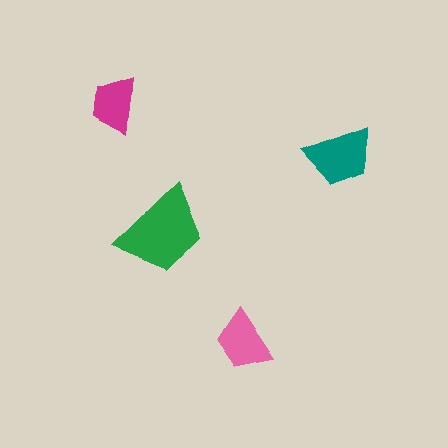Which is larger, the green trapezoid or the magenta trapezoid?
The green one.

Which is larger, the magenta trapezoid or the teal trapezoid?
The teal one.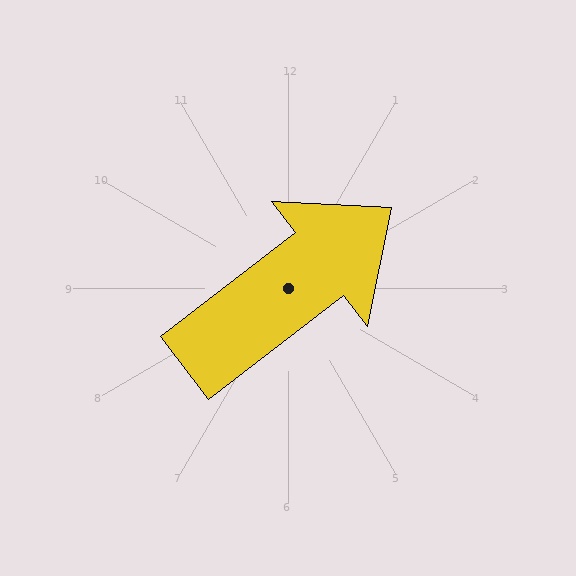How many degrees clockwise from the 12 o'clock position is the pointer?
Approximately 52 degrees.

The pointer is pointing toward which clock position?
Roughly 2 o'clock.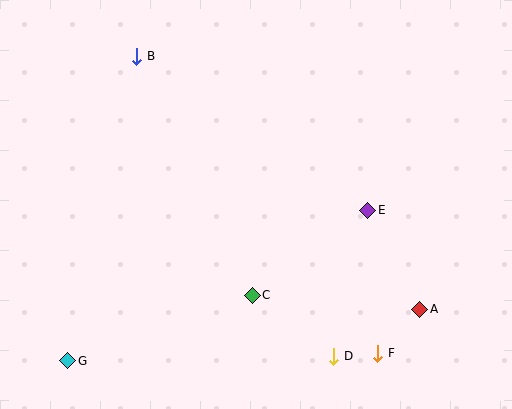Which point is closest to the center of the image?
Point C at (252, 296) is closest to the center.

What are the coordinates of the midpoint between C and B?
The midpoint between C and B is at (195, 176).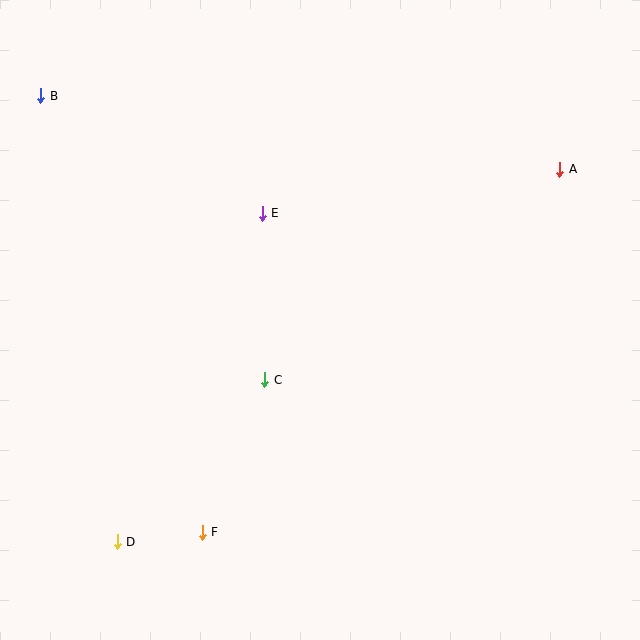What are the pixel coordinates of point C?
Point C is at (265, 380).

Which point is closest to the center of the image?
Point C at (265, 380) is closest to the center.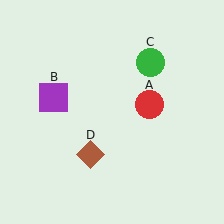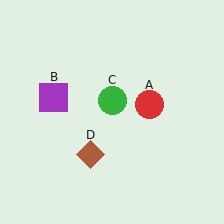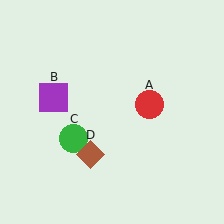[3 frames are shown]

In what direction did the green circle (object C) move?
The green circle (object C) moved down and to the left.